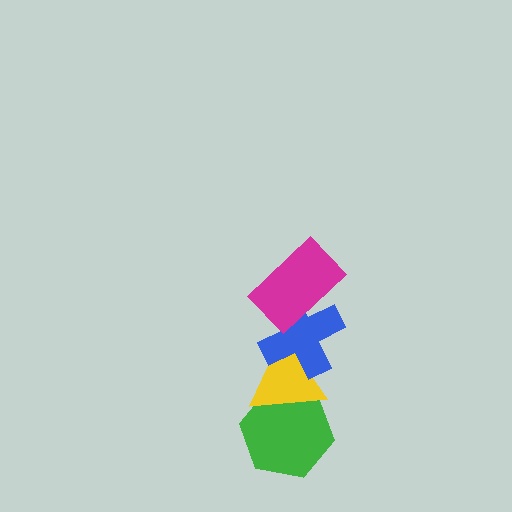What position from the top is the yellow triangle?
The yellow triangle is 3rd from the top.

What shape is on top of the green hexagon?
The yellow triangle is on top of the green hexagon.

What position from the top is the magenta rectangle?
The magenta rectangle is 1st from the top.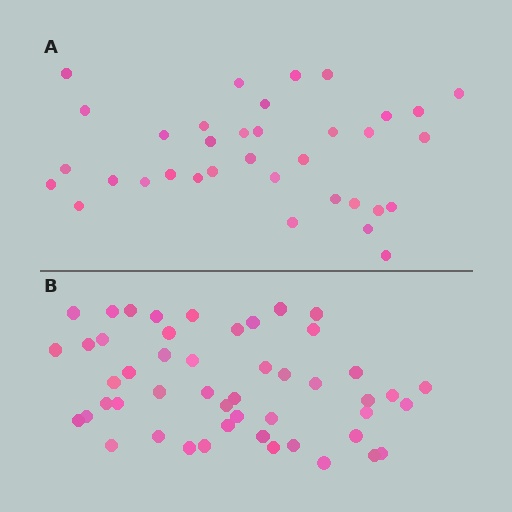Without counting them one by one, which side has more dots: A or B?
Region B (the bottom region) has more dots.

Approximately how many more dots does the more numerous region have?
Region B has approximately 15 more dots than region A.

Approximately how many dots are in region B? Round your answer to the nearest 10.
About 50 dots. (The exact count is 49, which rounds to 50.)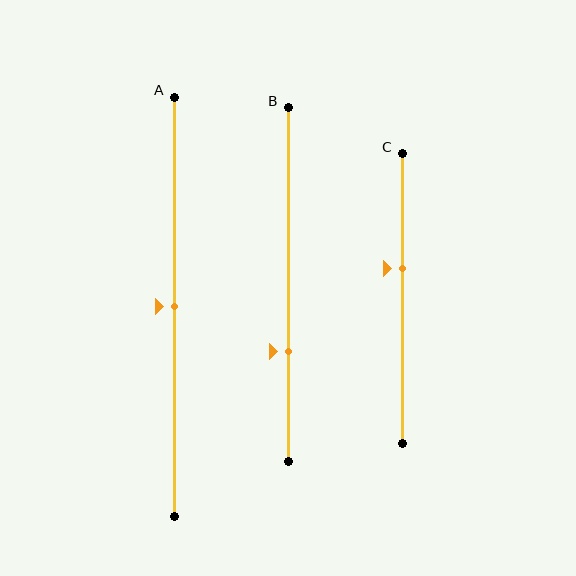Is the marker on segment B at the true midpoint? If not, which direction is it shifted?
No, the marker on segment B is shifted downward by about 19% of the segment length.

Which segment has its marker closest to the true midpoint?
Segment A has its marker closest to the true midpoint.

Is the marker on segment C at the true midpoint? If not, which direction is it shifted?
No, the marker on segment C is shifted upward by about 10% of the segment length.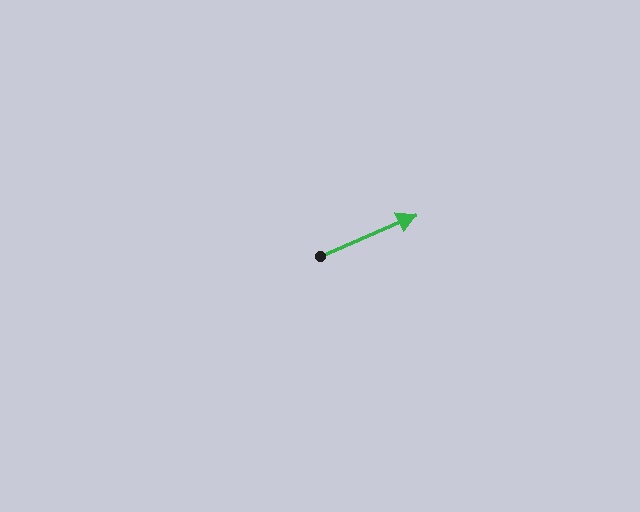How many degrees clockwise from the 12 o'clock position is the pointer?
Approximately 67 degrees.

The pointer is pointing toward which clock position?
Roughly 2 o'clock.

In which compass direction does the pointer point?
Northeast.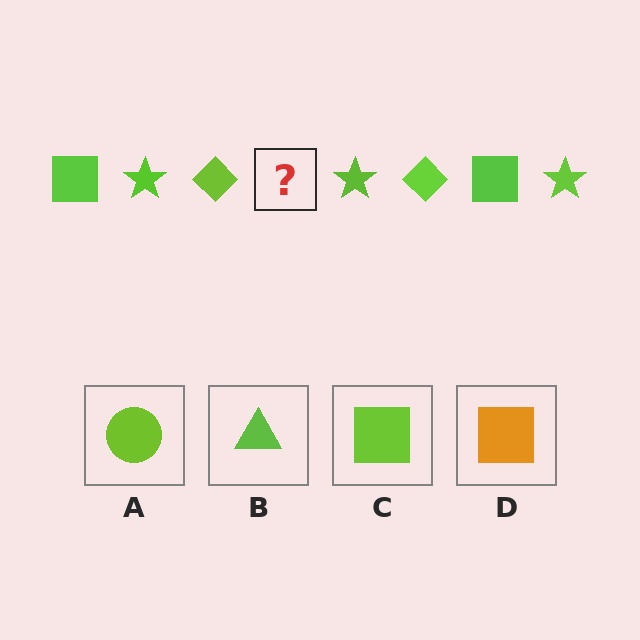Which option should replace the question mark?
Option C.